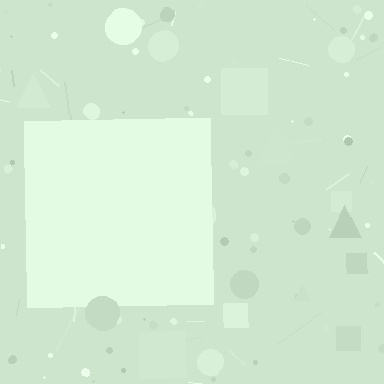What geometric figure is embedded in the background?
A square is embedded in the background.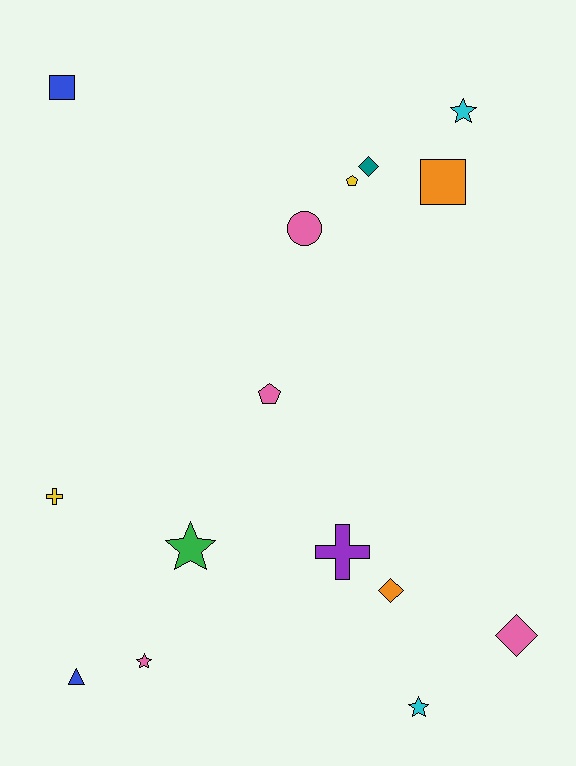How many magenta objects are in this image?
There are no magenta objects.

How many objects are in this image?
There are 15 objects.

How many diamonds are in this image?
There are 3 diamonds.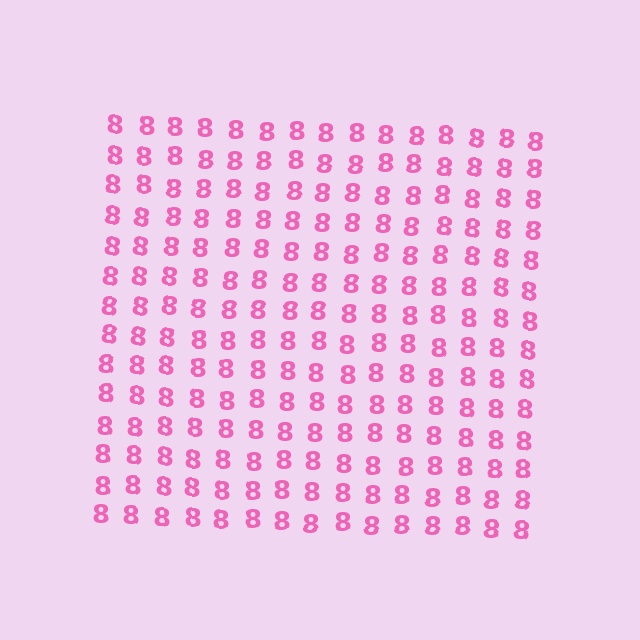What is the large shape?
The large shape is a square.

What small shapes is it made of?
It is made of small digit 8's.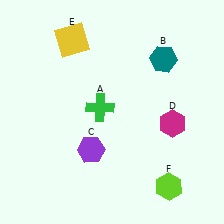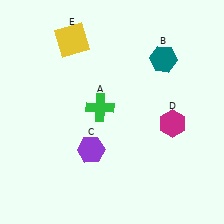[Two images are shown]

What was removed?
The lime hexagon (F) was removed in Image 2.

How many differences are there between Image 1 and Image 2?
There is 1 difference between the two images.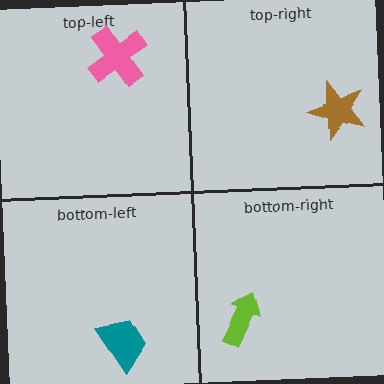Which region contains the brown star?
The top-right region.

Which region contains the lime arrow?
The bottom-right region.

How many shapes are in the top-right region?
1.